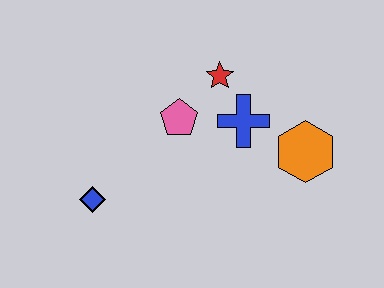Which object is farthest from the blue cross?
The blue diamond is farthest from the blue cross.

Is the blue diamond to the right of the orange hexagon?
No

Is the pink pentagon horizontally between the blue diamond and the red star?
Yes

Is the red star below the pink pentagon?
No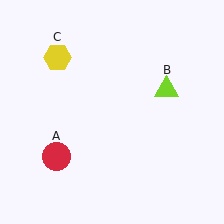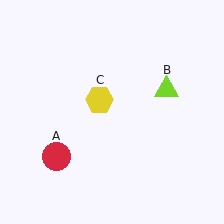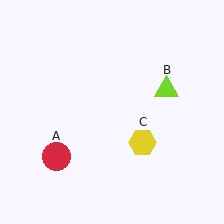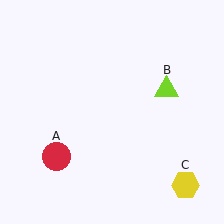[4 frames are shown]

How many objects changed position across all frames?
1 object changed position: yellow hexagon (object C).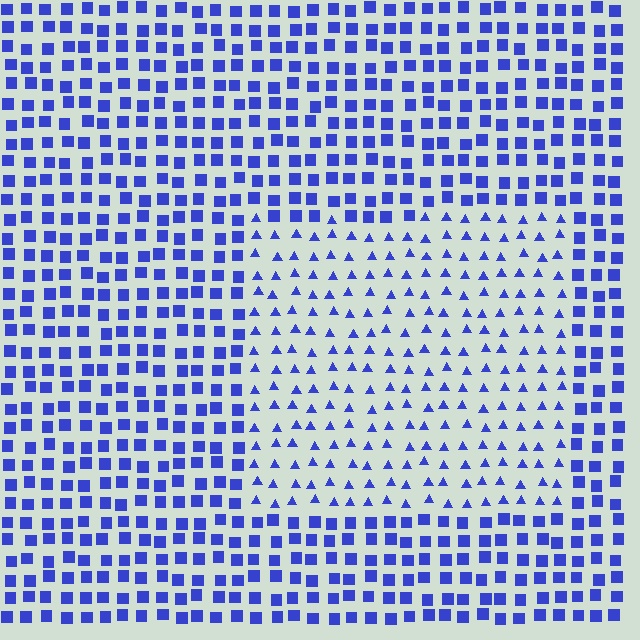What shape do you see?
I see a rectangle.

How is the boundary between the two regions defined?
The boundary is defined by a change in element shape: triangles inside vs. squares outside. All elements share the same color and spacing.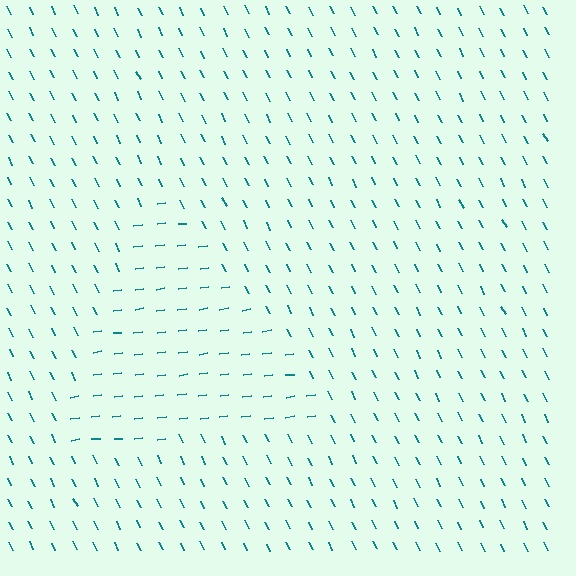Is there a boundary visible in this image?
Yes, there is a texture boundary formed by a change in line orientation.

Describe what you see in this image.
The image is filled with small teal line segments. A triangle region in the image has lines oriented differently from the surrounding lines, creating a visible texture boundary.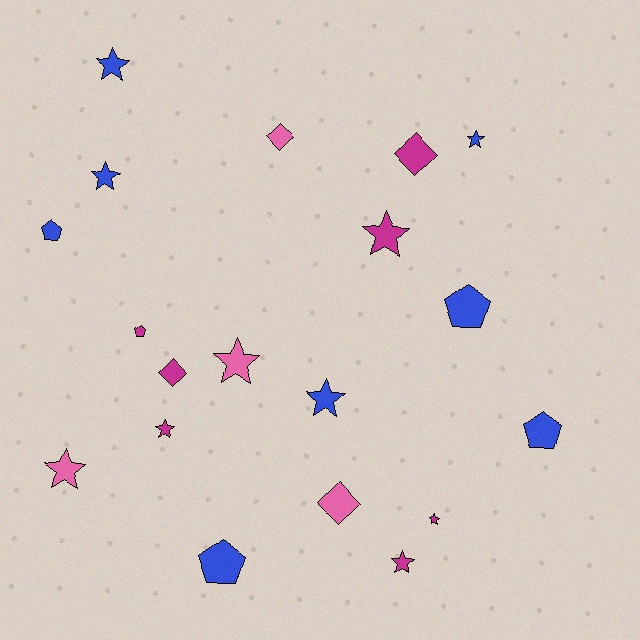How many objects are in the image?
There are 19 objects.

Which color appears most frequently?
Blue, with 8 objects.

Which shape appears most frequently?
Star, with 10 objects.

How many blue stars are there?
There are 4 blue stars.